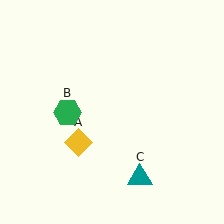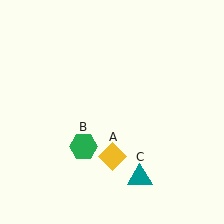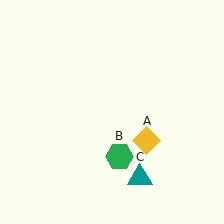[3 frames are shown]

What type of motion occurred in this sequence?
The yellow diamond (object A), green hexagon (object B) rotated counterclockwise around the center of the scene.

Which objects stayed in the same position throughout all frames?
Teal triangle (object C) remained stationary.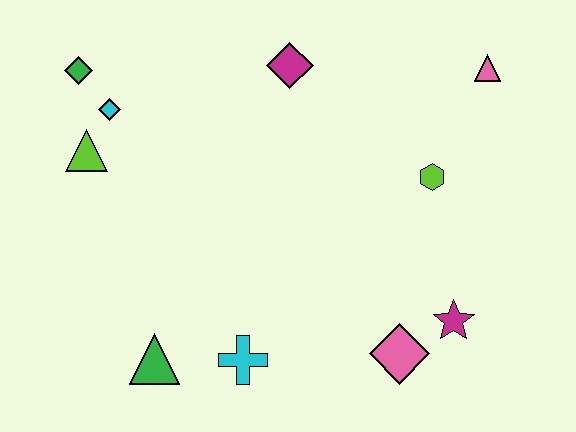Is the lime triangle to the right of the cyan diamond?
No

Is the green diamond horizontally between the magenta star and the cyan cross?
No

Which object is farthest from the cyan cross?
The pink triangle is farthest from the cyan cross.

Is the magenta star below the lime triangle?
Yes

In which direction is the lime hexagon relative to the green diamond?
The lime hexagon is to the right of the green diamond.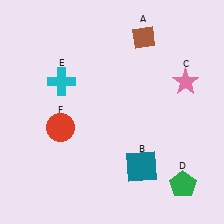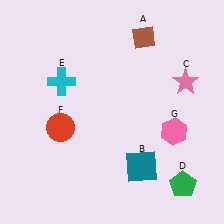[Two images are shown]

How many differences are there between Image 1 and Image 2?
There is 1 difference between the two images.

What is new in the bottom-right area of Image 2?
A pink hexagon (G) was added in the bottom-right area of Image 2.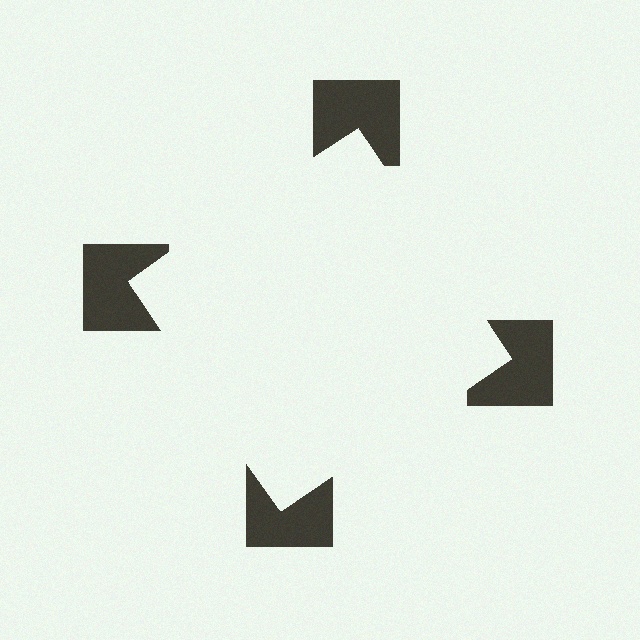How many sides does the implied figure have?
4 sides.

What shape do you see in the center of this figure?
An illusory square — its edges are inferred from the aligned wedge cuts in the notched squares, not physically drawn.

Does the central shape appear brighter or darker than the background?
It typically appears slightly brighter than the background, even though no actual brightness change is drawn.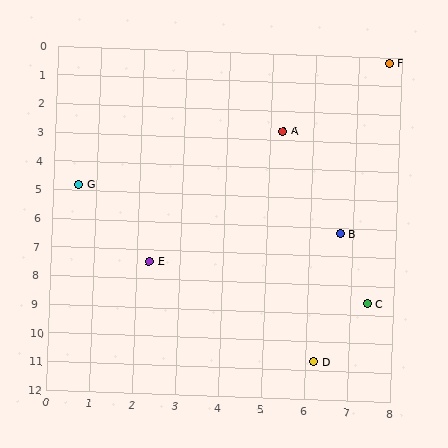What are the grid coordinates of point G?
Point G is at approximately (0.6, 4.8).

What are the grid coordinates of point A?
Point A is at approximately (5.3, 2.7).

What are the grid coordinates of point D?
Point D is at approximately (6.2, 10.7).